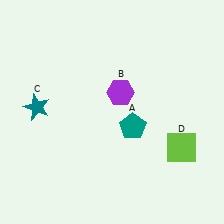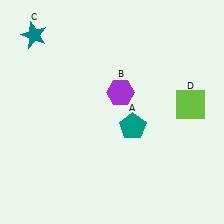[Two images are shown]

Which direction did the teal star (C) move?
The teal star (C) moved up.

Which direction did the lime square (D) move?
The lime square (D) moved up.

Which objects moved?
The objects that moved are: the teal star (C), the lime square (D).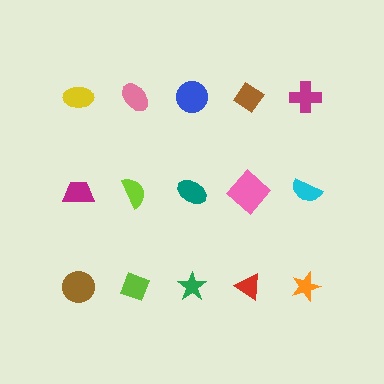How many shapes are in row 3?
5 shapes.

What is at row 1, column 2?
A pink ellipse.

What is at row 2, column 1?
A magenta trapezoid.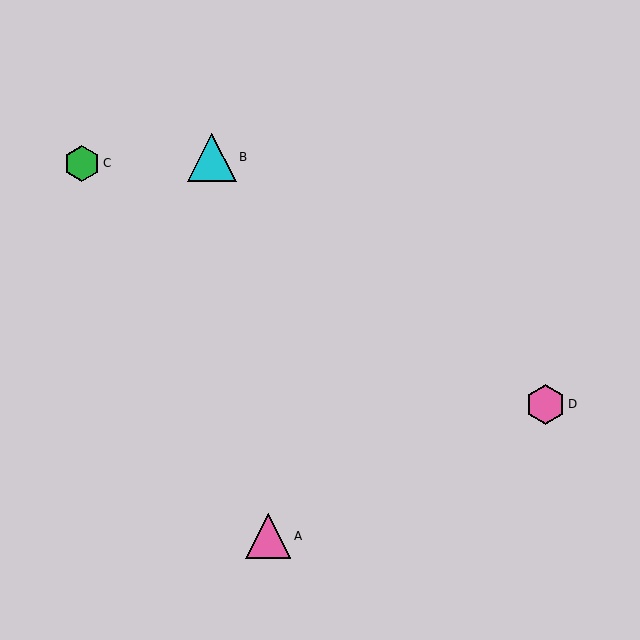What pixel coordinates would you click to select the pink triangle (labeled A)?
Click at (268, 536) to select the pink triangle A.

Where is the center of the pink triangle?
The center of the pink triangle is at (268, 536).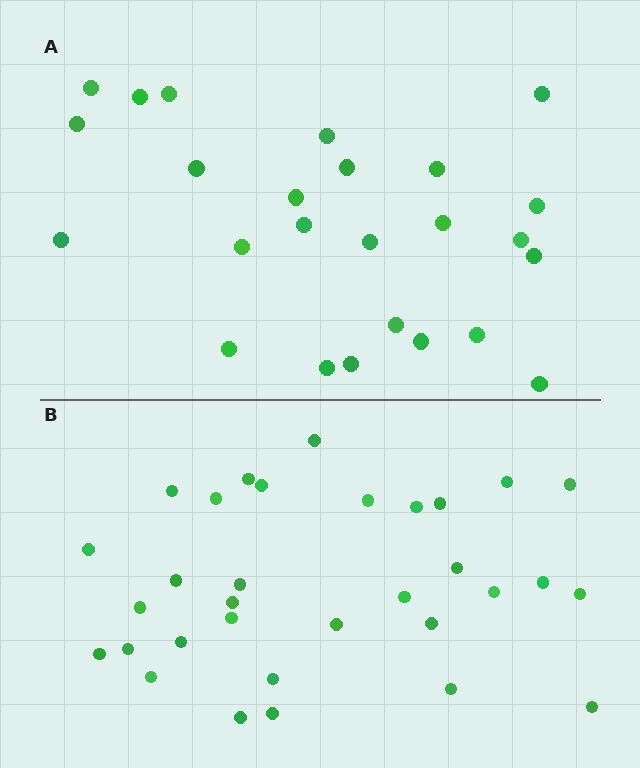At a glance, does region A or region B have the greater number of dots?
Region B (the bottom region) has more dots.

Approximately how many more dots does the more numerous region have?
Region B has roughly 8 or so more dots than region A.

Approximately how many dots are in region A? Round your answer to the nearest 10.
About 20 dots. (The exact count is 25, which rounds to 20.)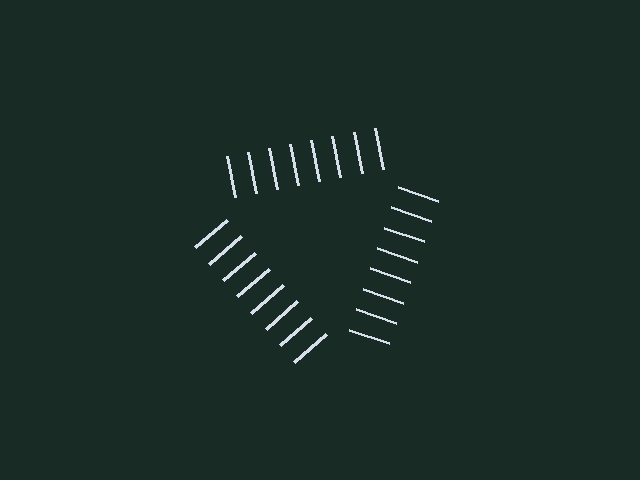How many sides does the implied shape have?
3 sides — the line-ends trace a triangle.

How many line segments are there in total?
24 — 8 along each of the 3 edges.